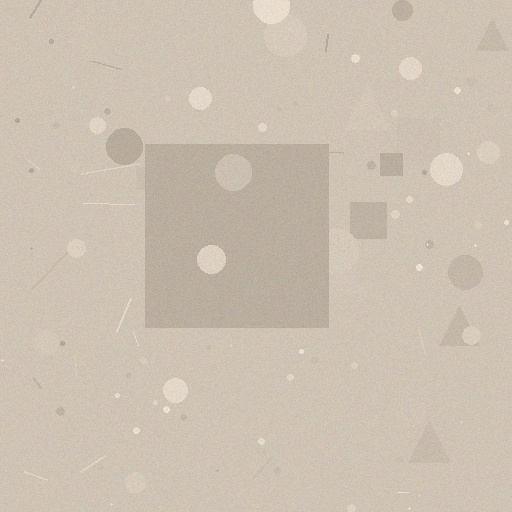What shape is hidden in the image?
A square is hidden in the image.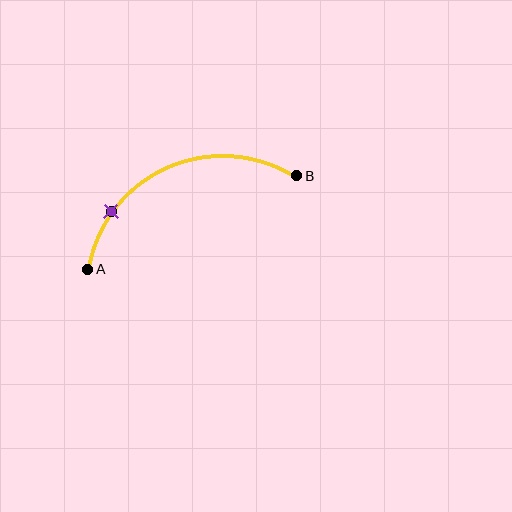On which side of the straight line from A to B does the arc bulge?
The arc bulges above the straight line connecting A and B.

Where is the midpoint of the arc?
The arc midpoint is the point on the curve farthest from the straight line joining A and B. It sits above that line.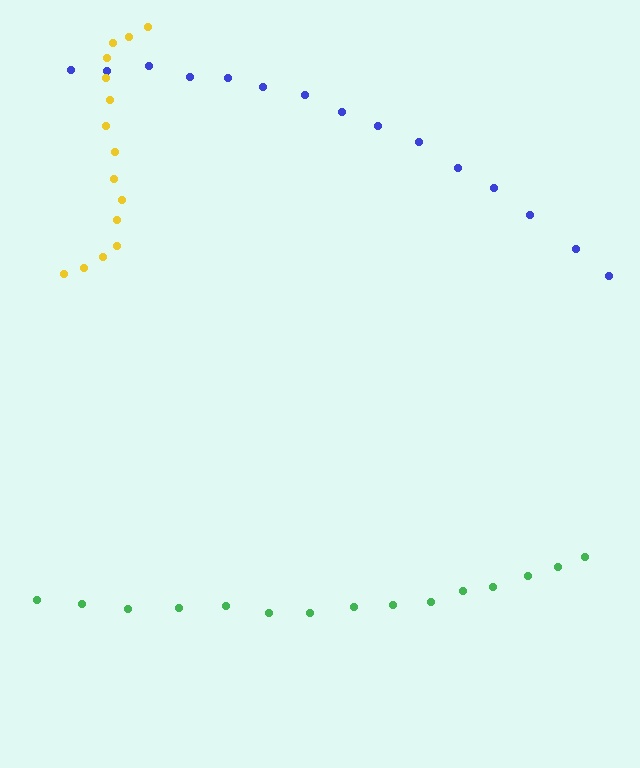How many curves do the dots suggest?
There are 3 distinct paths.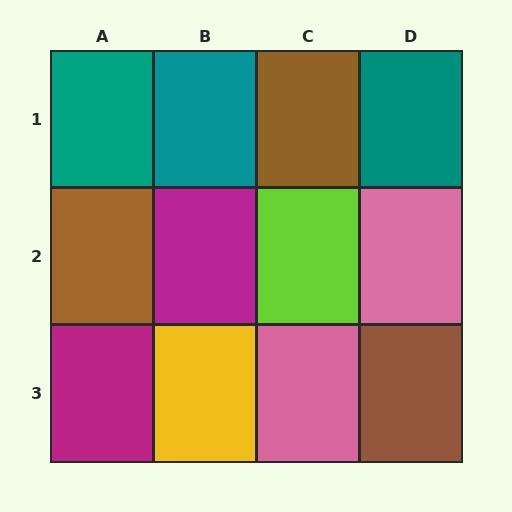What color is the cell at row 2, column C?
Lime.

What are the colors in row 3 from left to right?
Magenta, yellow, pink, brown.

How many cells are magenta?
2 cells are magenta.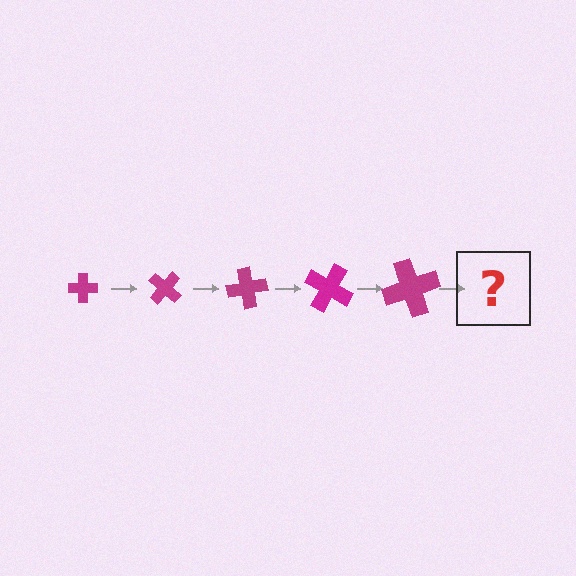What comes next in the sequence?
The next element should be a cross, larger than the previous one and rotated 200 degrees from the start.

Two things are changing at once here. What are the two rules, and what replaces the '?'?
The two rules are that the cross grows larger each step and it rotates 40 degrees each step. The '?' should be a cross, larger than the previous one and rotated 200 degrees from the start.